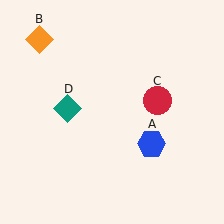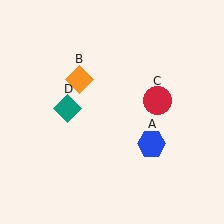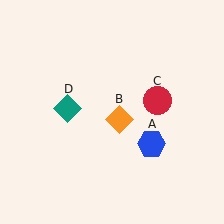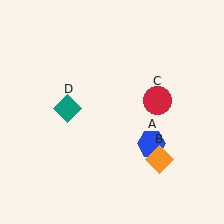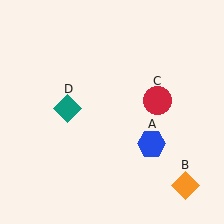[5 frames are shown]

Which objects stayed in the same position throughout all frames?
Blue hexagon (object A) and red circle (object C) and teal diamond (object D) remained stationary.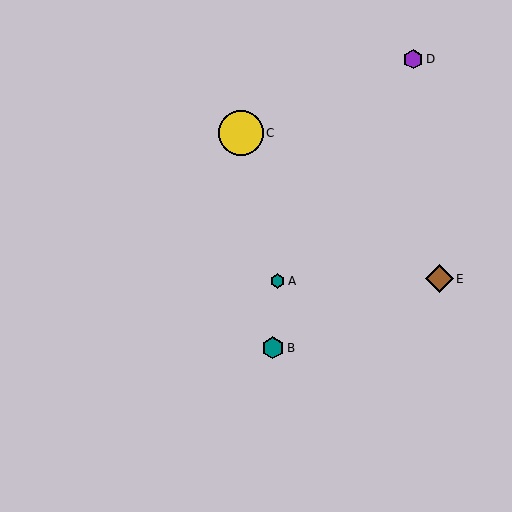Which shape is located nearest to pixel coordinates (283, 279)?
The teal hexagon (labeled A) at (278, 281) is nearest to that location.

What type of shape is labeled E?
Shape E is a brown diamond.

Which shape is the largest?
The yellow circle (labeled C) is the largest.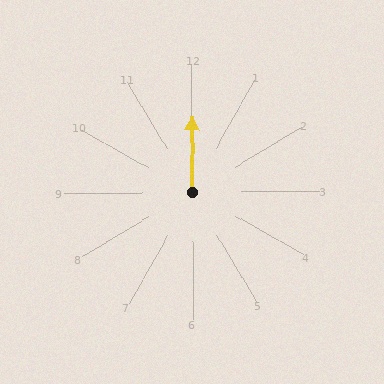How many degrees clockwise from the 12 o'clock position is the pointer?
Approximately 1 degrees.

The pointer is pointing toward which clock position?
Roughly 12 o'clock.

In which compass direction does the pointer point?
North.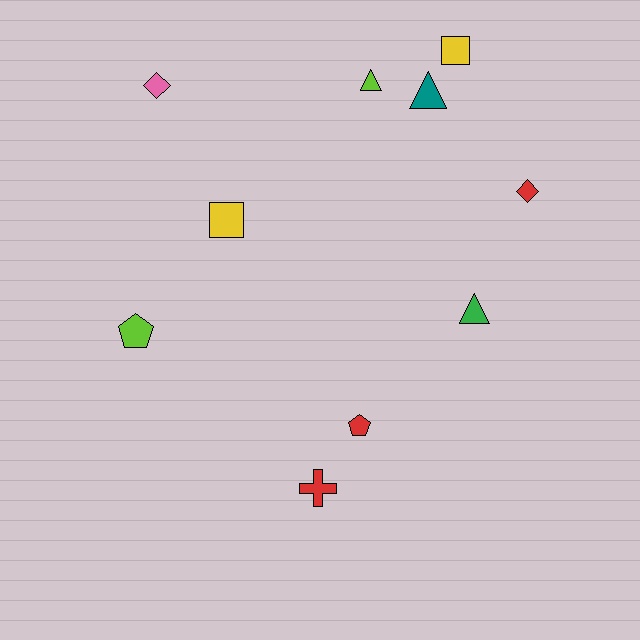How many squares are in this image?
There are 2 squares.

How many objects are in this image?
There are 10 objects.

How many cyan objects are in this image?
There are no cyan objects.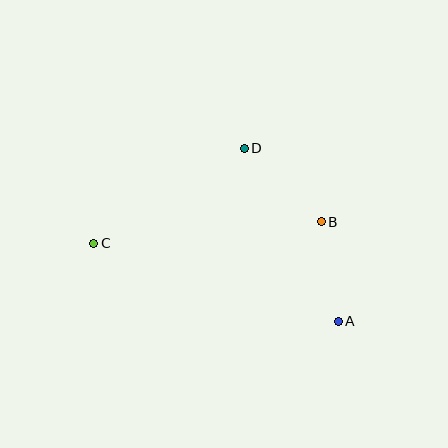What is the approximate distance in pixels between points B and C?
The distance between B and C is approximately 229 pixels.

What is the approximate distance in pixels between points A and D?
The distance between A and D is approximately 197 pixels.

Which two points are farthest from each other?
Points A and C are farthest from each other.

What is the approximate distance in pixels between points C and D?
The distance between C and D is approximately 178 pixels.